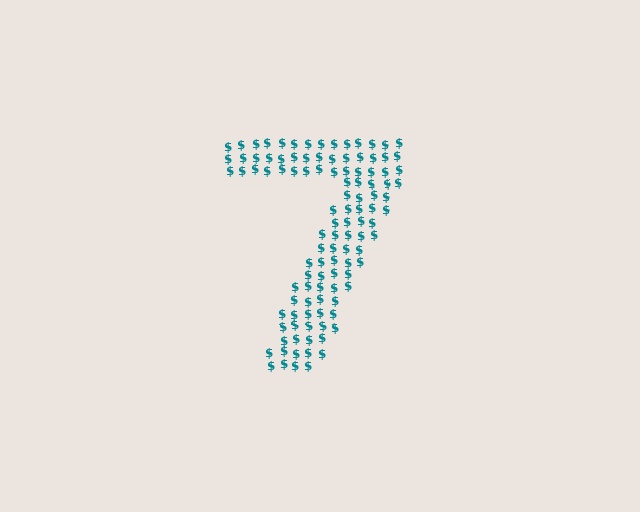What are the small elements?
The small elements are dollar signs.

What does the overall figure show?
The overall figure shows the digit 7.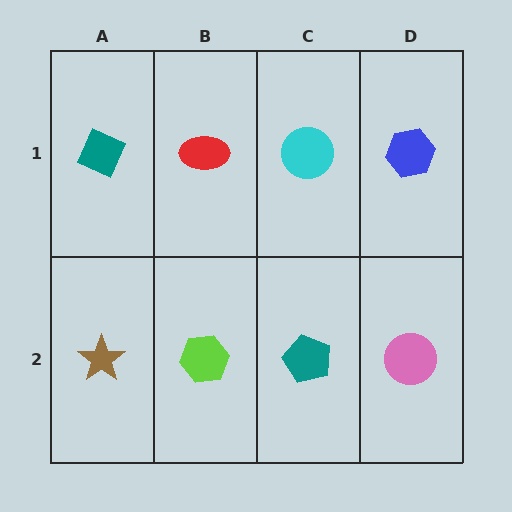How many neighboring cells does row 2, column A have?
2.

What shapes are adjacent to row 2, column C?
A cyan circle (row 1, column C), a lime hexagon (row 2, column B), a pink circle (row 2, column D).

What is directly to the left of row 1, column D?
A cyan circle.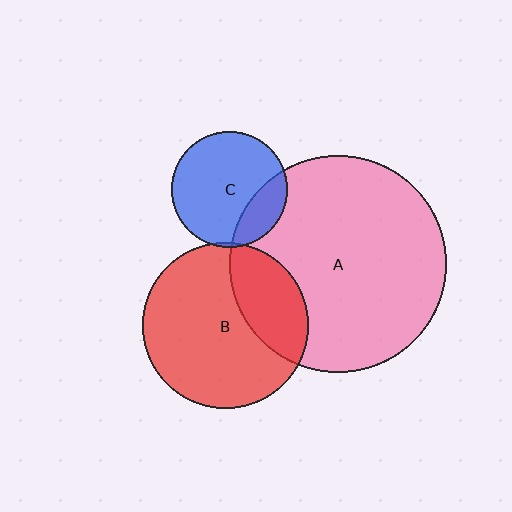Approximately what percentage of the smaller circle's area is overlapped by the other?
Approximately 30%.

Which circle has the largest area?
Circle A (pink).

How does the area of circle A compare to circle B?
Approximately 1.7 times.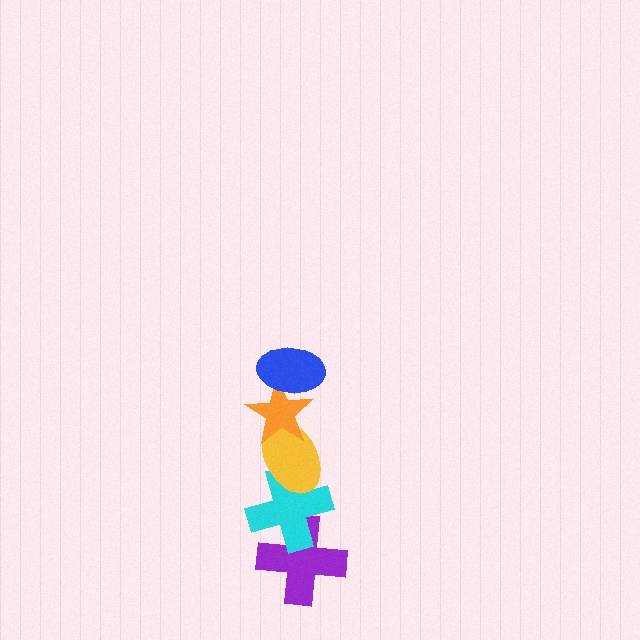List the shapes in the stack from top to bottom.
From top to bottom: the blue ellipse, the orange star, the yellow ellipse, the cyan cross, the purple cross.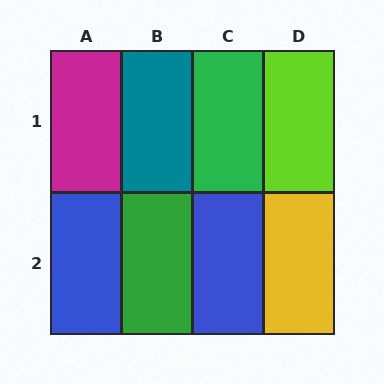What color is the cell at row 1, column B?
Teal.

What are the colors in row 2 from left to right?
Blue, green, blue, yellow.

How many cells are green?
2 cells are green.